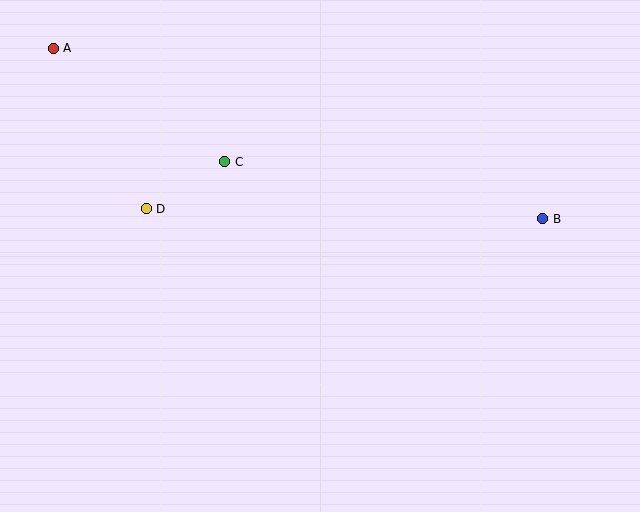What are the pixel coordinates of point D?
Point D is at (146, 209).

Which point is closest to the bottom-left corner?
Point D is closest to the bottom-left corner.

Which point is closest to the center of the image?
Point C at (225, 162) is closest to the center.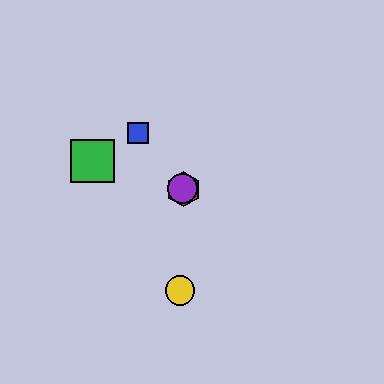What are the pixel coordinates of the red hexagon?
The red hexagon is at (184, 189).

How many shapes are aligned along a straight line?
3 shapes (the red hexagon, the blue square, the purple circle) are aligned along a straight line.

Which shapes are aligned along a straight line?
The red hexagon, the blue square, the purple circle are aligned along a straight line.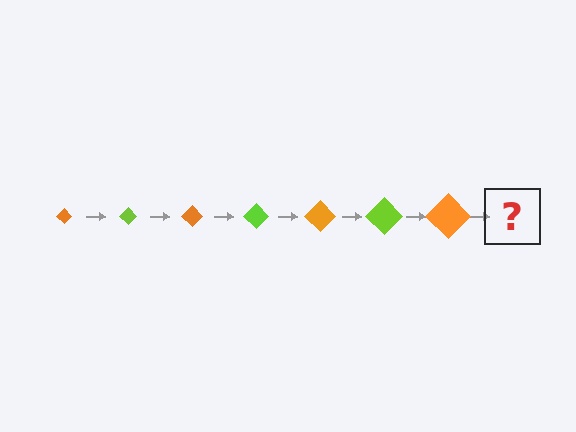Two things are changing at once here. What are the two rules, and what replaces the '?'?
The two rules are that the diamond grows larger each step and the color cycles through orange and lime. The '?' should be a lime diamond, larger than the previous one.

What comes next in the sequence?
The next element should be a lime diamond, larger than the previous one.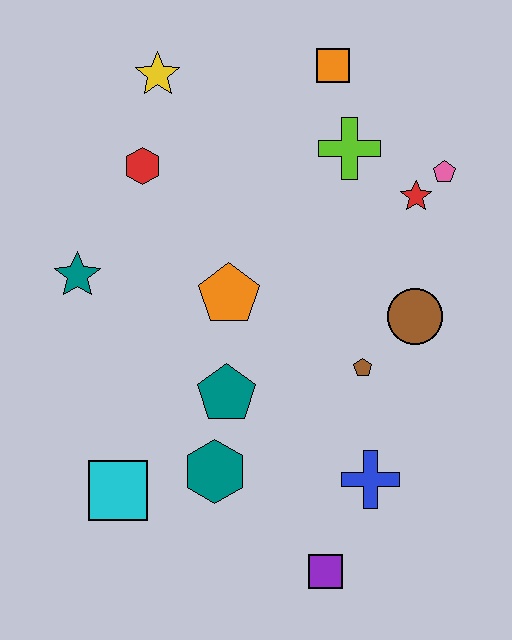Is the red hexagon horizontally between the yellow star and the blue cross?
No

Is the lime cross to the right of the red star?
No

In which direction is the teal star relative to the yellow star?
The teal star is below the yellow star.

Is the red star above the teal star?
Yes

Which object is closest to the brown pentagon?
The brown circle is closest to the brown pentagon.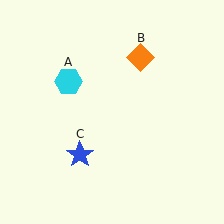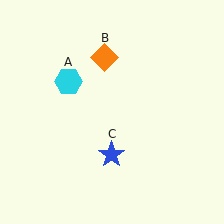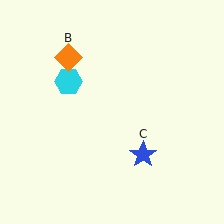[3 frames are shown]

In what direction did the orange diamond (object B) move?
The orange diamond (object B) moved left.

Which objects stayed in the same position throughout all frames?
Cyan hexagon (object A) remained stationary.